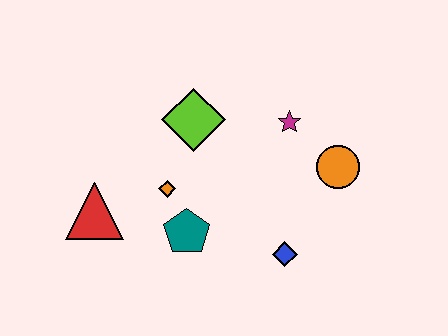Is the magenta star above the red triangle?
Yes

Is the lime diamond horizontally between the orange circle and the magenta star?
No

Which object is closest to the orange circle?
The magenta star is closest to the orange circle.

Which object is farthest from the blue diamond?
The red triangle is farthest from the blue diamond.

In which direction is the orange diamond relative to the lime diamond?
The orange diamond is below the lime diamond.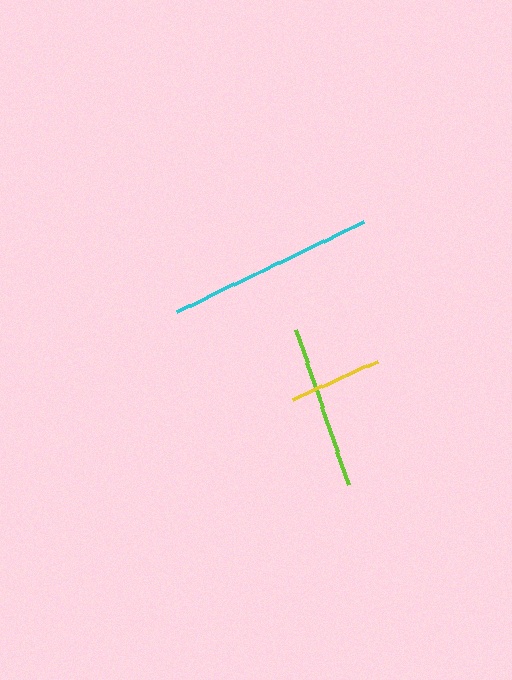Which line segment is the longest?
The cyan line is the longest at approximately 207 pixels.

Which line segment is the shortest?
The yellow line is the shortest at approximately 92 pixels.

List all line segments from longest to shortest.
From longest to shortest: cyan, lime, yellow.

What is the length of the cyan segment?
The cyan segment is approximately 207 pixels long.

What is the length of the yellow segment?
The yellow segment is approximately 92 pixels long.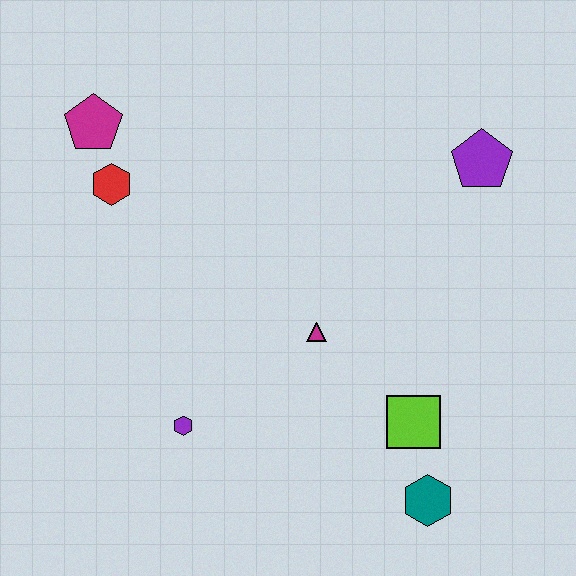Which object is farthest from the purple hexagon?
The purple pentagon is farthest from the purple hexagon.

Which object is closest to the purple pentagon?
The magenta triangle is closest to the purple pentagon.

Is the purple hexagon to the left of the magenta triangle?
Yes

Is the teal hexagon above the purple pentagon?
No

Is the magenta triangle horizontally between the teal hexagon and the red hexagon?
Yes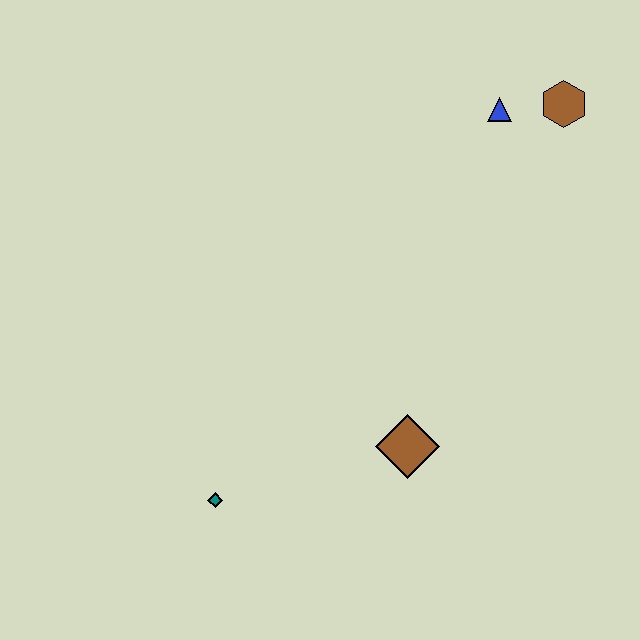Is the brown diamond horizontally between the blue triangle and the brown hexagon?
No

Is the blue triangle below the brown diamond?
No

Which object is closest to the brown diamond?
The teal diamond is closest to the brown diamond.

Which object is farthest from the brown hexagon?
The teal diamond is farthest from the brown hexagon.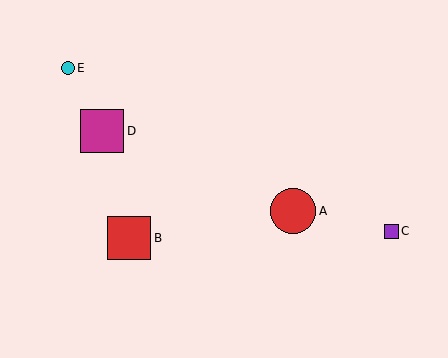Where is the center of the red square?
The center of the red square is at (129, 238).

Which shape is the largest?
The red circle (labeled A) is the largest.